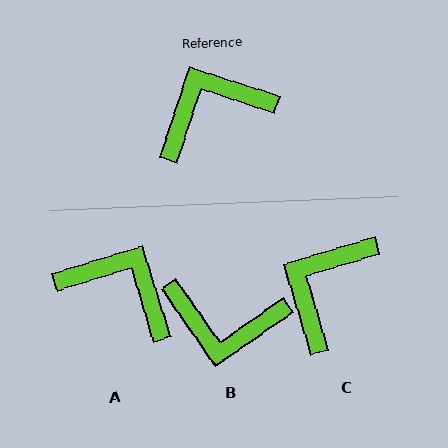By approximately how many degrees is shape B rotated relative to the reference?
Approximately 143 degrees counter-clockwise.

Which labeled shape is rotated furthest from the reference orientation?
B, about 143 degrees away.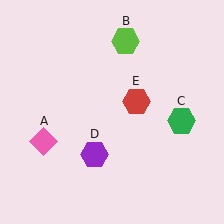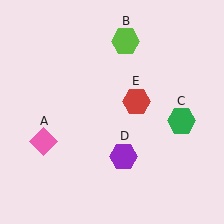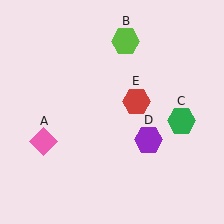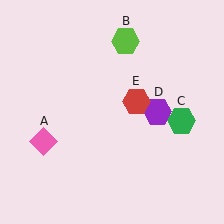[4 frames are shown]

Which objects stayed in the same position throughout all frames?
Pink diamond (object A) and lime hexagon (object B) and green hexagon (object C) and red hexagon (object E) remained stationary.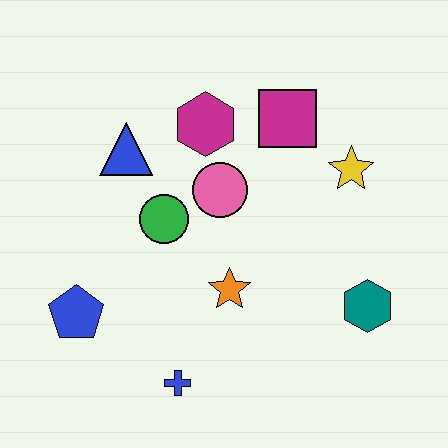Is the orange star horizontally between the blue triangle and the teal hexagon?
Yes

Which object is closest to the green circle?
The pink circle is closest to the green circle.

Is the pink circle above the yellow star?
No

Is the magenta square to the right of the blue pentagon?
Yes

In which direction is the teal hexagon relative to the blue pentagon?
The teal hexagon is to the right of the blue pentagon.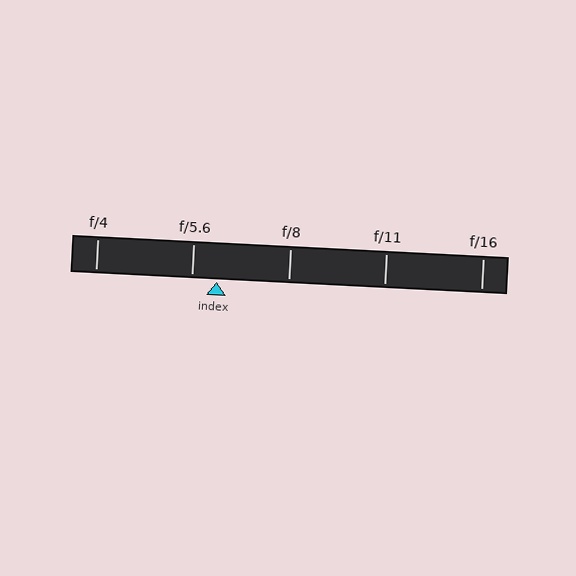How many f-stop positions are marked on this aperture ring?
There are 5 f-stop positions marked.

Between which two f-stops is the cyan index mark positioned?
The index mark is between f/5.6 and f/8.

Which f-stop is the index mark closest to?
The index mark is closest to f/5.6.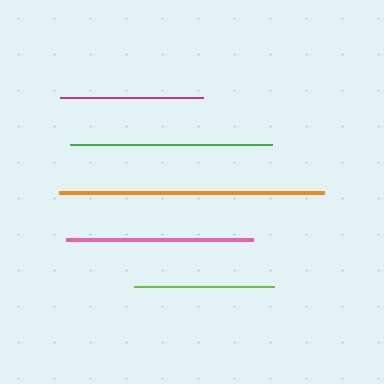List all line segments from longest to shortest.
From longest to shortest: orange, green, pink, magenta, lime.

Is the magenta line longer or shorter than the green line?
The green line is longer than the magenta line.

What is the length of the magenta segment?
The magenta segment is approximately 143 pixels long.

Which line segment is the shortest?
The lime line is the shortest at approximately 140 pixels.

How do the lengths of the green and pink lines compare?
The green and pink lines are approximately the same length.